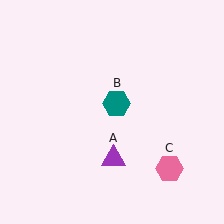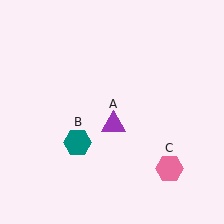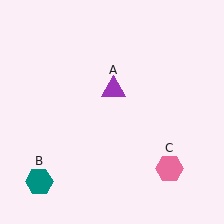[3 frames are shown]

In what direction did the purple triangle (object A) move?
The purple triangle (object A) moved up.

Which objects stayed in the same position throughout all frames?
Pink hexagon (object C) remained stationary.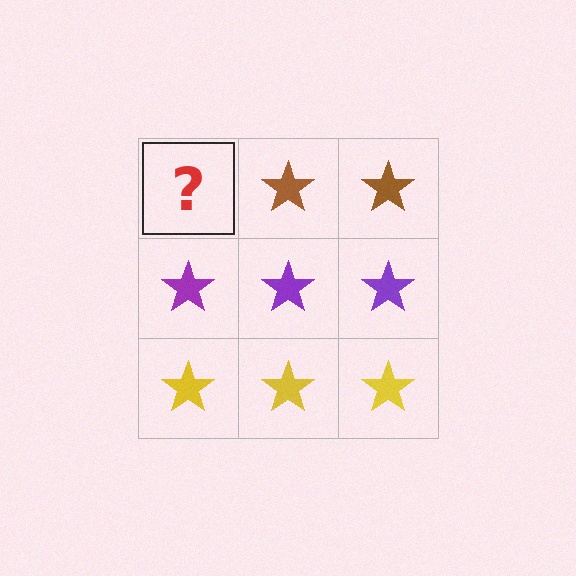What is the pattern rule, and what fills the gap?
The rule is that each row has a consistent color. The gap should be filled with a brown star.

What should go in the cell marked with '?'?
The missing cell should contain a brown star.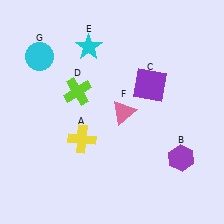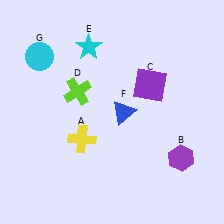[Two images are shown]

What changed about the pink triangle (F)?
In Image 1, F is pink. In Image 2, it changed to blue.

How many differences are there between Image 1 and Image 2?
There is 1 difference between the two images.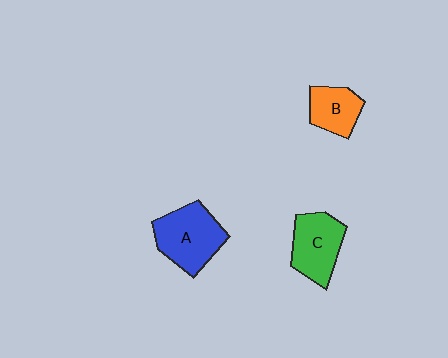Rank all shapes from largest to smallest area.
From largest to smallest: A (blue), C (green), B (orange).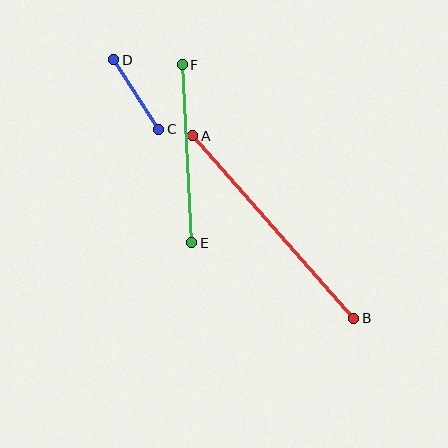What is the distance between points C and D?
The distance is approximately 83 pixels.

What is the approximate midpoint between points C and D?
The midpoint is at approximately (136, 95) pixels.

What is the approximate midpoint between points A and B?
The midpoint is at approximately (273, 227) pixels.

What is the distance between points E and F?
The distance is approximately 178 pixels.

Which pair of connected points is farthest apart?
Points A and B are farthest apart.